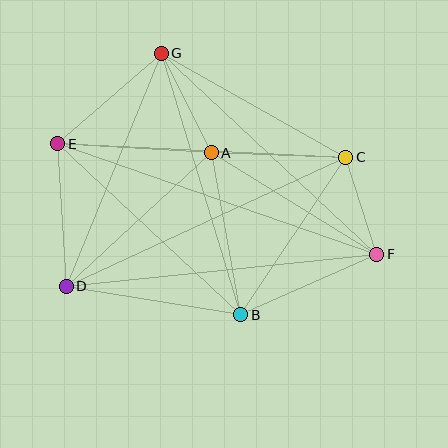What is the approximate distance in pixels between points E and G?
The distance between E and G is approximately 137 pixels.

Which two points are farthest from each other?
Points E and F are farthest from each other.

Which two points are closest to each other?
Points C and F are closest to each other.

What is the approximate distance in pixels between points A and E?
The distance between A and E is approximately 154 pixels.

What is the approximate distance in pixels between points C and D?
The distance between C and D is approximately 308 pixels.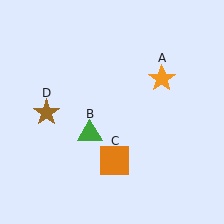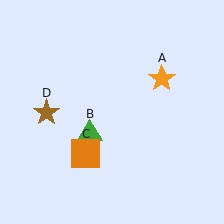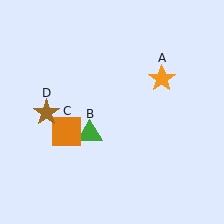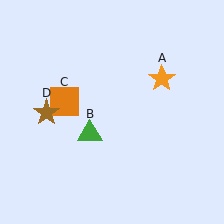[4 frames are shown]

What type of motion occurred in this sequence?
The orange square (object C) rotated clockwise around the center of the scene.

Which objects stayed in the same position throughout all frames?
Orange star (object A) and green triangle (object B) and brown star (object D) remained stationary.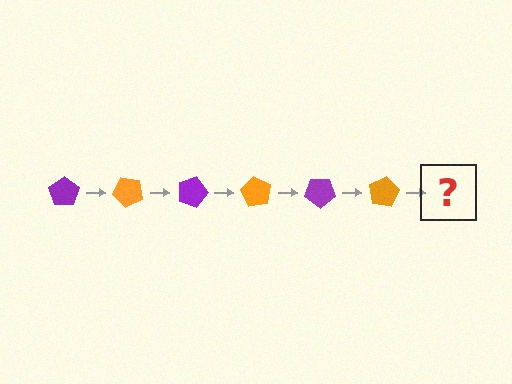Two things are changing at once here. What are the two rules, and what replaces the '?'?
The two rules are that it rotates 45 degrees each step and the color cycles through purple and orange. The '?' should be a purple pentagon, rotated 270 degrees from the start.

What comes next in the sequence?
The next element should be a purple pentagon, rotated 270 degrees from the start.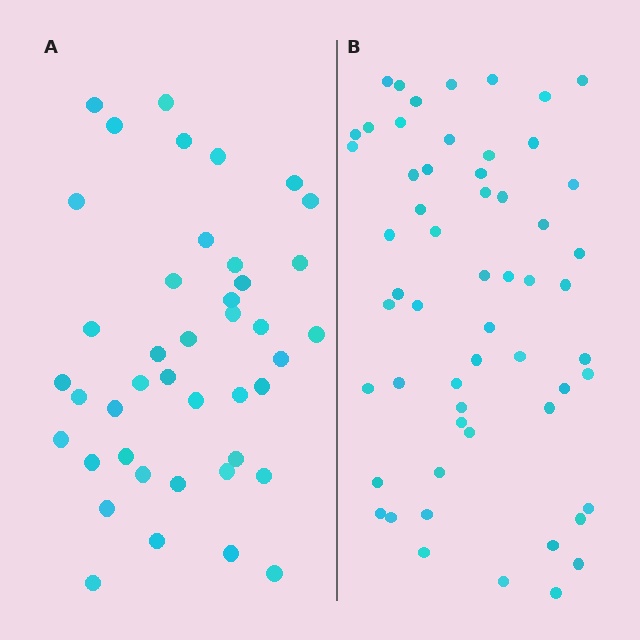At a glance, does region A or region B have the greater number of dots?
Region B (the right region) has more dots.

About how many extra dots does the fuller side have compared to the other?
Region B has approximately 15 more dots than region A.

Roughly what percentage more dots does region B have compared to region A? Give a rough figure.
About 35% more.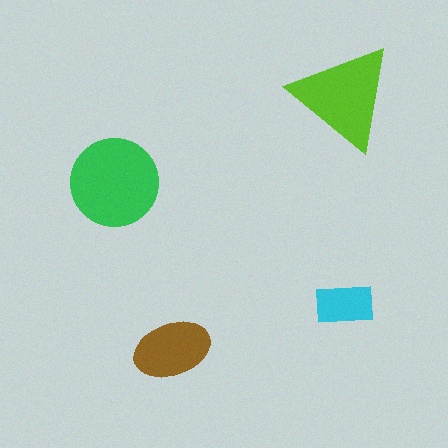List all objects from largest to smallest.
The green circle, the lime triangle, the brown ellipse, the cyan rectangle.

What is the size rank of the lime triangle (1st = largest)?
2nd.